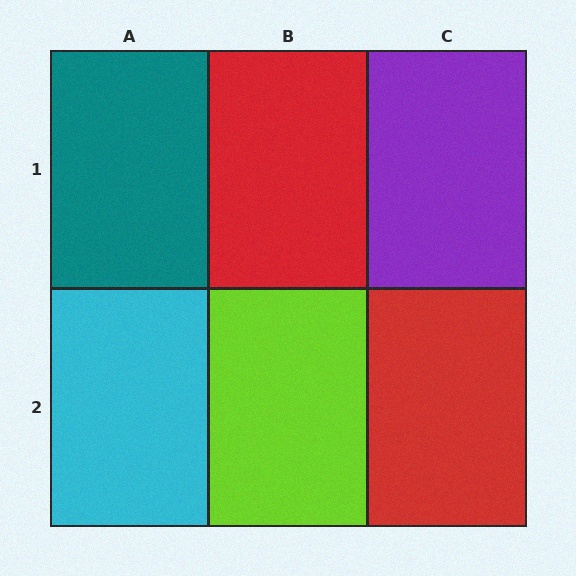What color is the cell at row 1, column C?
Purple.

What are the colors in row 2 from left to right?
Cyan, lime, red.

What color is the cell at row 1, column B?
Red.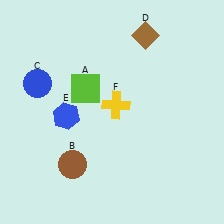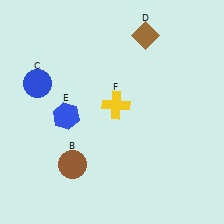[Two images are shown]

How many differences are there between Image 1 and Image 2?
There is 1 difference between the two images.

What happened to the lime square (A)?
The lime square (A) was removed in Image 2. It was in the top-left area of Image 1.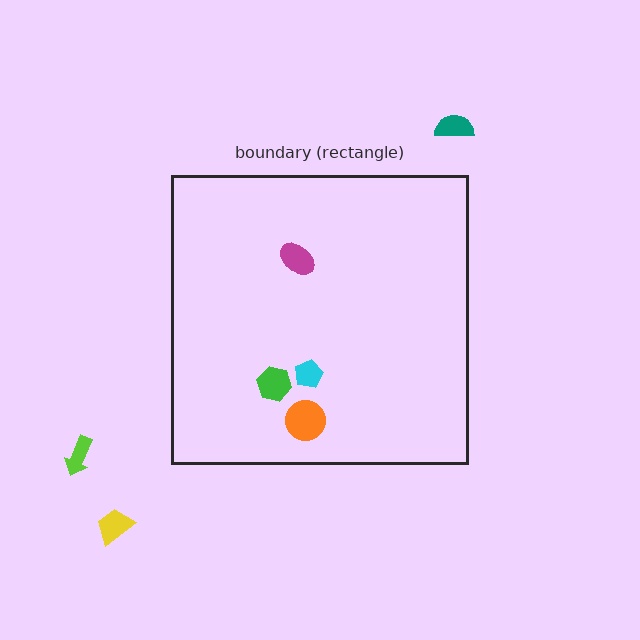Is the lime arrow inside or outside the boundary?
Outside.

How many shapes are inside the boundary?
4 inside, 3 outside.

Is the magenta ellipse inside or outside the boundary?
Inside.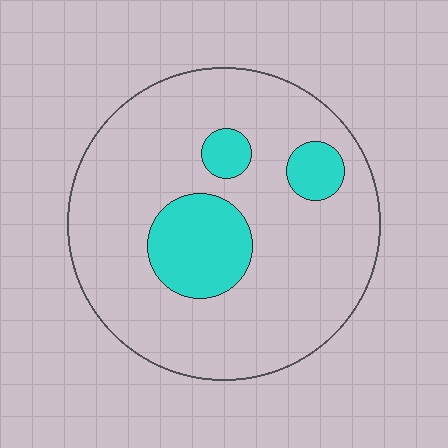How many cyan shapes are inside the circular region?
3.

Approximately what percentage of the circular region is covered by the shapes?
Approximately 20%.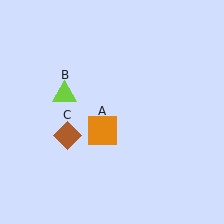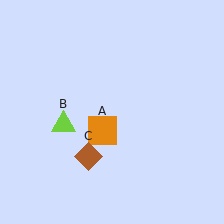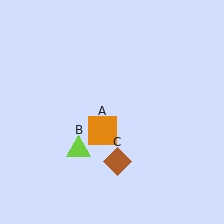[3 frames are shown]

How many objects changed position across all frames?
2 objects changed position: lime triangle (object B), brown diamond (object C).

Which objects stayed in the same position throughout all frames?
Orange square (object A) remained stationary.